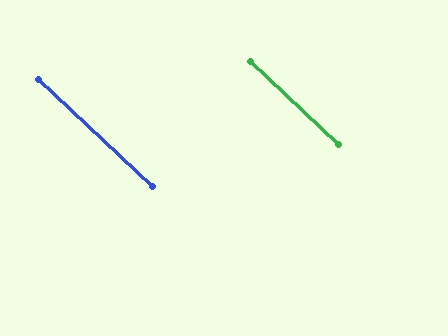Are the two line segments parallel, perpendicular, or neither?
Parallel — their directions differ by only 0.2°.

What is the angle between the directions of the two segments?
Approximately 0 degrees.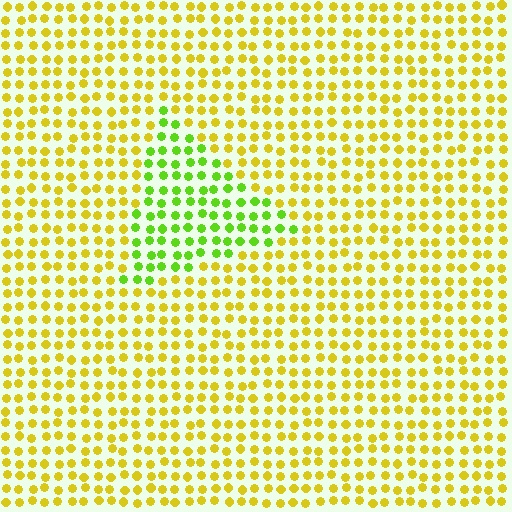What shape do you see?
I see a triangle.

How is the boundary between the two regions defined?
The boundary is defined purely by a slight shift in hue (about 45 degrees). Spacing, size, and orientation are identical on both sides.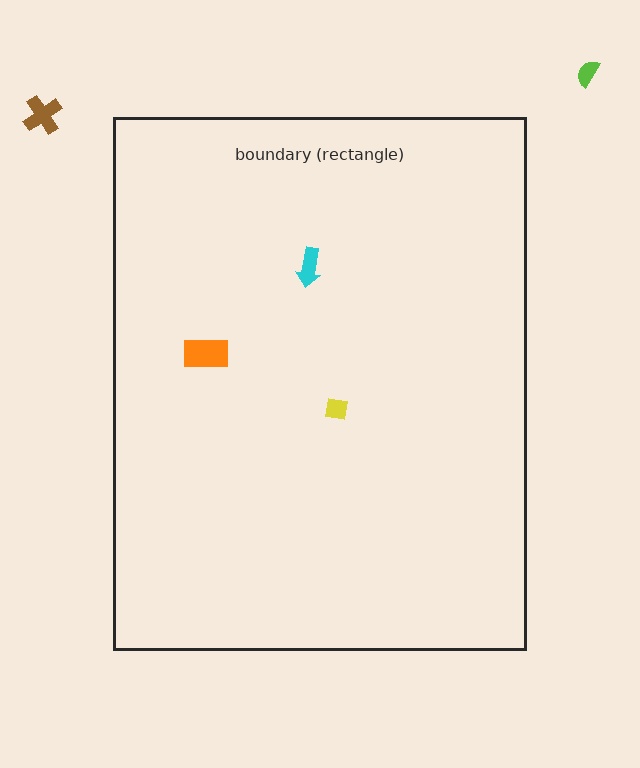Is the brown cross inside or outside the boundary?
Outside.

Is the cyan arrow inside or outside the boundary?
Inside.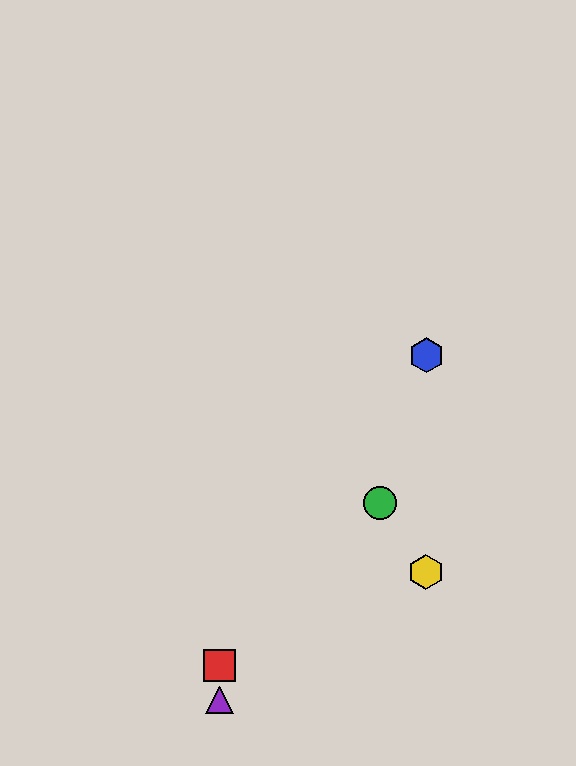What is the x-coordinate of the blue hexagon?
The blue hexagon is at x≈426.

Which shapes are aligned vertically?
The red square, the purple triangle are aligned vertically.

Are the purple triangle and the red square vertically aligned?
Yes, both are at x≈219.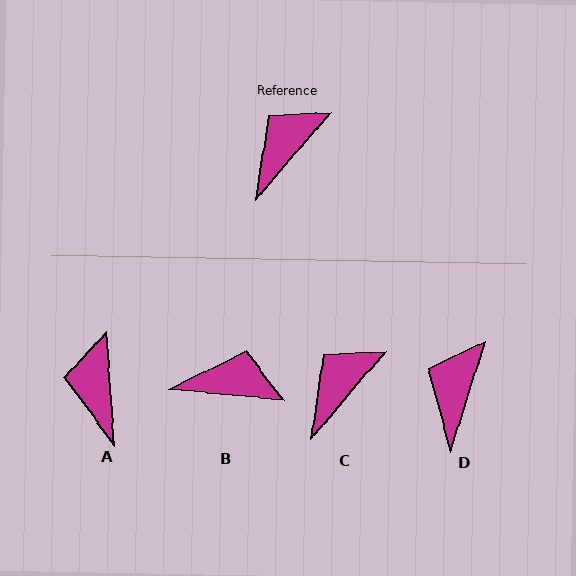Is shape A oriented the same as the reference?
No, it is off by about 45 degrees.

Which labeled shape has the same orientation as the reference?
C.